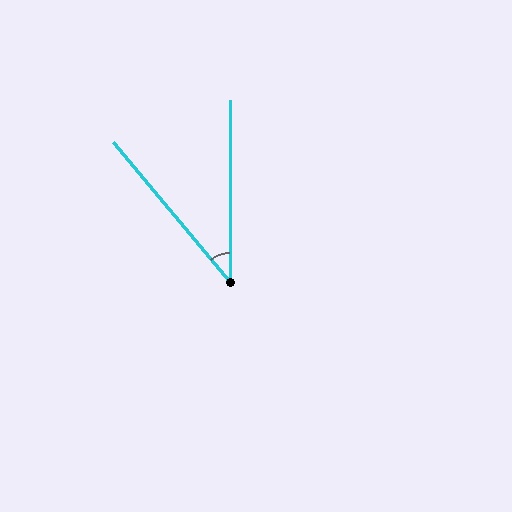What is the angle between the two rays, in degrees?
Approximately 40 degrees.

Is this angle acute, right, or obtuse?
It is acute.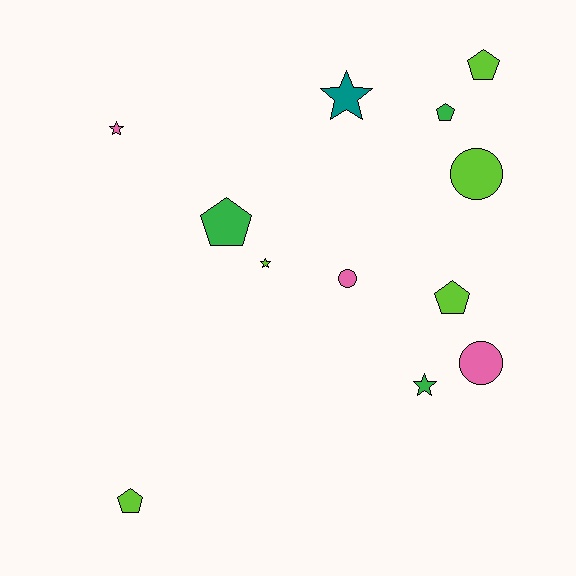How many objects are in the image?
There are 12 objects.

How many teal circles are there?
There are no teal circles.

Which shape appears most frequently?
Pentagon, with 5 objects.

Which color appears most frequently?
Lime, with 5 objects.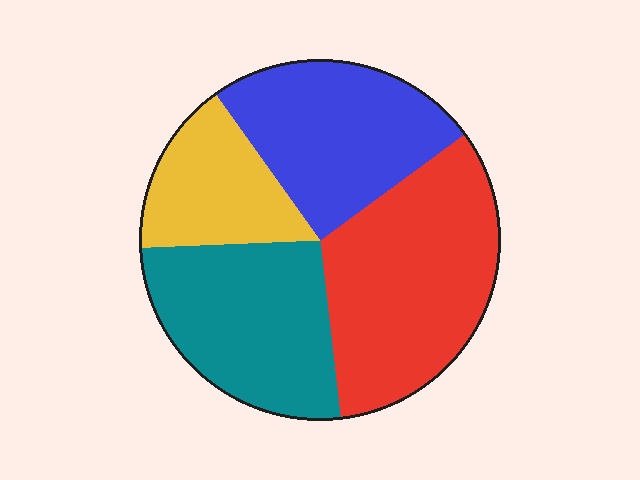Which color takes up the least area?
Yellow, at roughly 15%.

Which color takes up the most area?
Red, at roughly 35%.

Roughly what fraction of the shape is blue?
Blue takes up about one quarter (1/4) of the shape.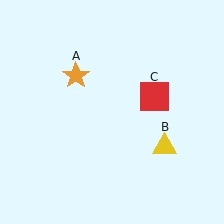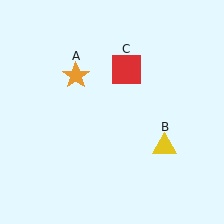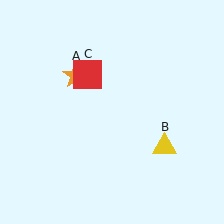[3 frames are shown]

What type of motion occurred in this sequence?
The red square (object C) rotated counterclockwise around the center of the scene.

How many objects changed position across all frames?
1 object changed position: red square (object C).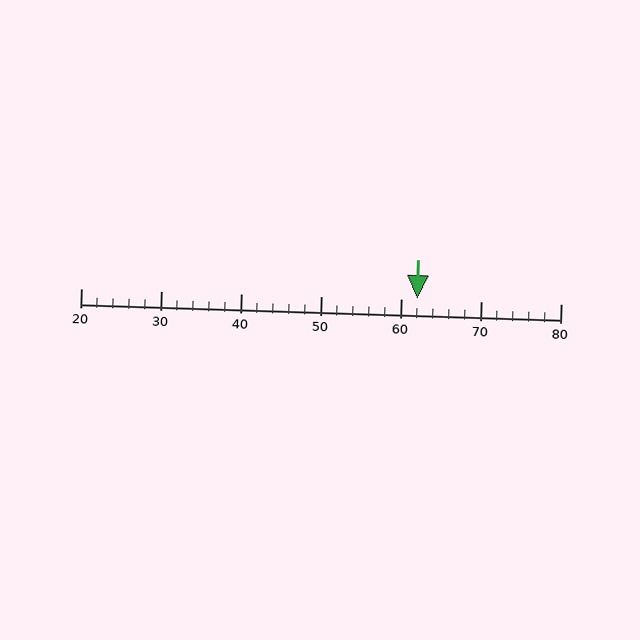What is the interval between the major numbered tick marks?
The major tick marks are spaced 10 units apart.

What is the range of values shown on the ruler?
The ruler shows values from 20 to 80.